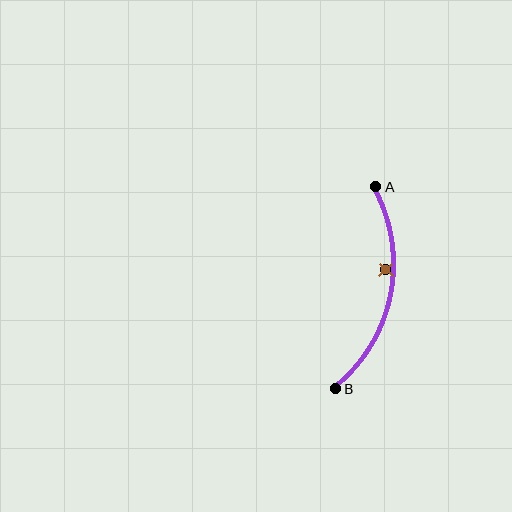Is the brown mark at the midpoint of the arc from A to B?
No — the brown mark does not lie on the arc at all. It sits slightly inside the curve.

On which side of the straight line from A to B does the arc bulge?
The arc bulges to the right of the straight line connecting A and B.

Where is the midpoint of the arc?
The arc midpoint is the point on the curve farthest from the straight line joining A and B. It sits to the right of that line.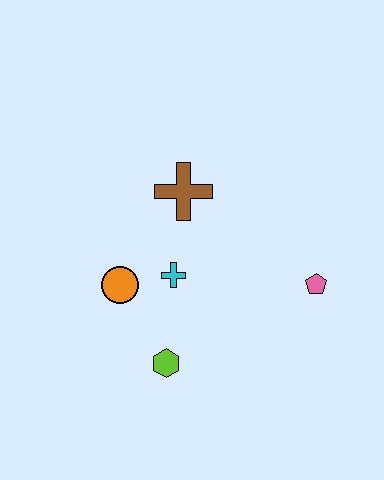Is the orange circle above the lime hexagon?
Yes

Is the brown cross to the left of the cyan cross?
No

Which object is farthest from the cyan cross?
The pink pentagon is farthest from the cyan cross.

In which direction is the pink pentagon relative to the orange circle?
The pink pentagon is to the right of the orange circle.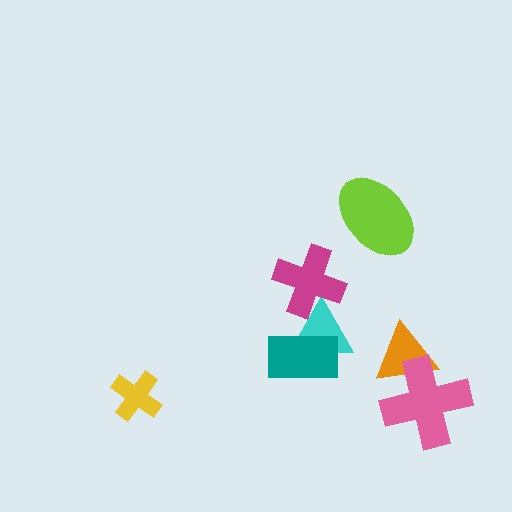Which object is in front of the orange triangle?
The pink cross is in front of the orange triangle.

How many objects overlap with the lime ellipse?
0 objects overlap with the lime ellipse.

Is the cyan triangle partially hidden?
Yes, it is partially covered by another shape.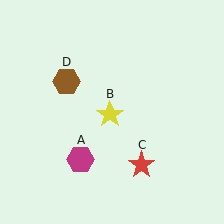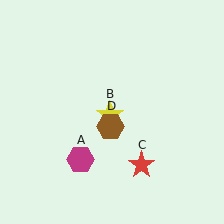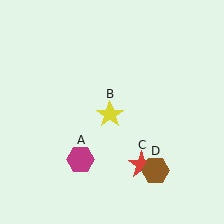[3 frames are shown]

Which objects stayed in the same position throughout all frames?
Magenta hexagon (object A) and yellow star (object B) and red star (object C) remained stationary.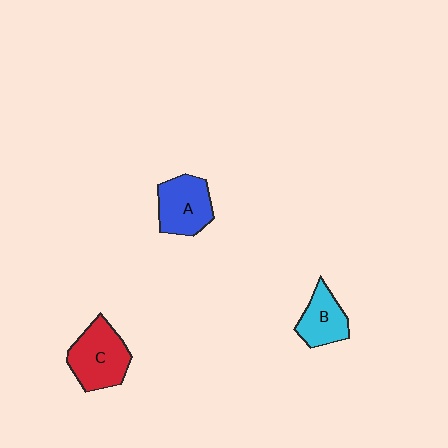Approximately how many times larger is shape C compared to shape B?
Approximately 1.4 times.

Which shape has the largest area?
Shape C (red).